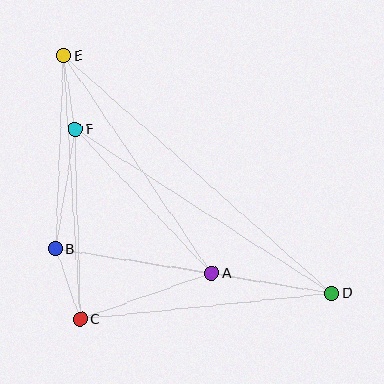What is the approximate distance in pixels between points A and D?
The distance between A and D is approximately 122 pixels.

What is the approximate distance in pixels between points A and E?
The distance between A and E is approximately 263 pixels.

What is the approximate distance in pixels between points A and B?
The distance between A and B is approximately 158 pixels.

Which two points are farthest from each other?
Points D and E are farthest from each other.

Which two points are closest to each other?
Points B and C are closest to each other.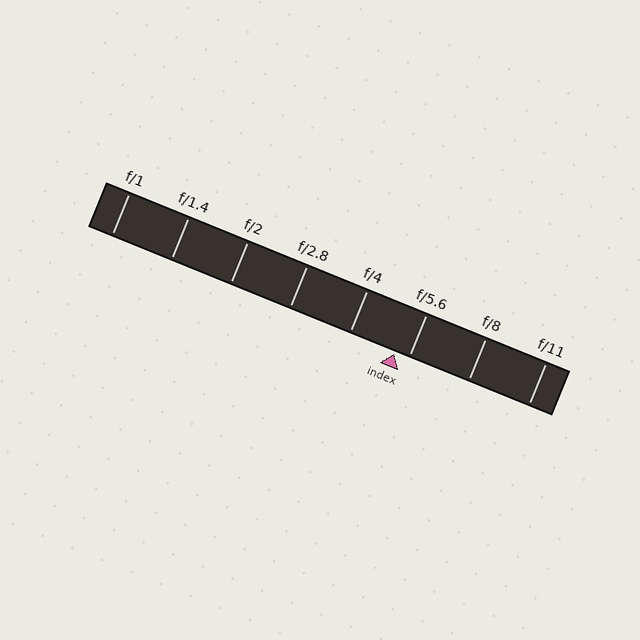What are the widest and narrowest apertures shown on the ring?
The widest aperture shown is f/1 and the narrowest is f/11.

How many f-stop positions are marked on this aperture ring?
There are 8 f-stop positions marked.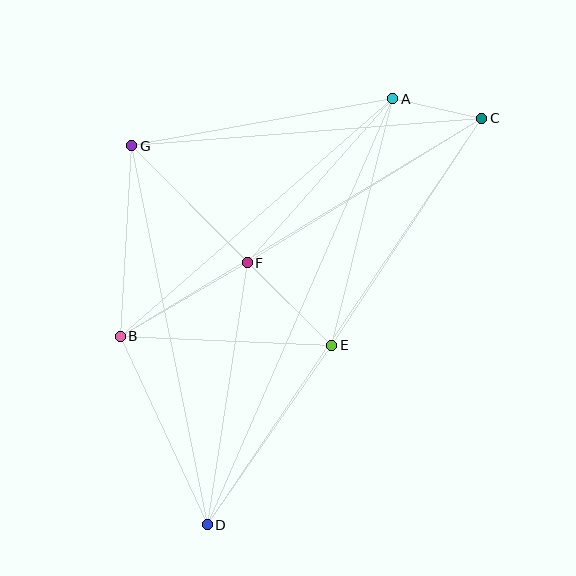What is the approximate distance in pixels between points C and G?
The distance between C and G is approximately 351 pixels.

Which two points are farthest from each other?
Points C and D are farthest from each other.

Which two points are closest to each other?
Points A and C are closest to each other.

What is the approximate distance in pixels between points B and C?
The distance between B and C is approximately 422 pixels.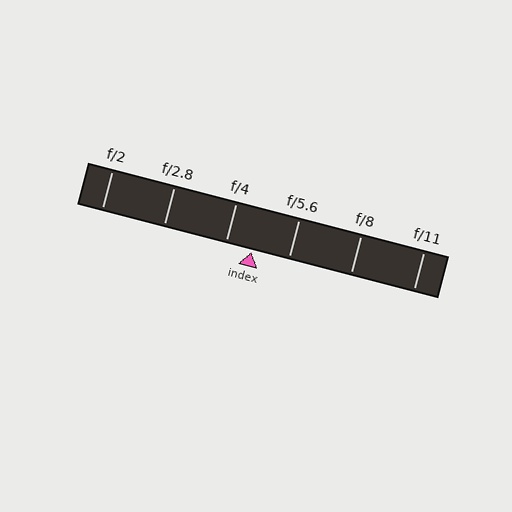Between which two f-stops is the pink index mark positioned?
The index mark is between f/4 and f/5.6.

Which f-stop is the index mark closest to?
The index mark is closest to f/4.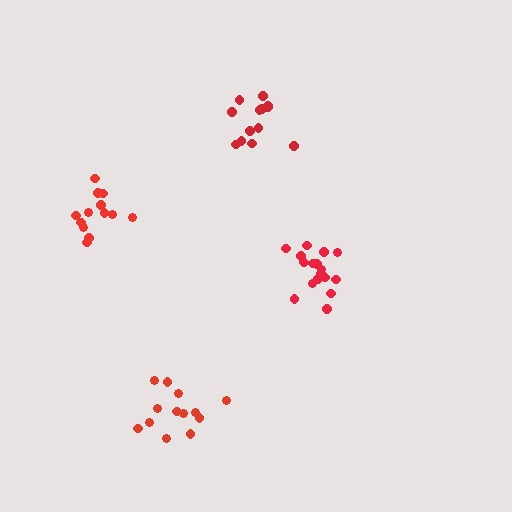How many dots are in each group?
Group 1: 13 dots, Group 2: 13 dots, Group 3: 18 dots, Group 4: 13 dots (57 total).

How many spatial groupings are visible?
There are 4 spatial groupings.